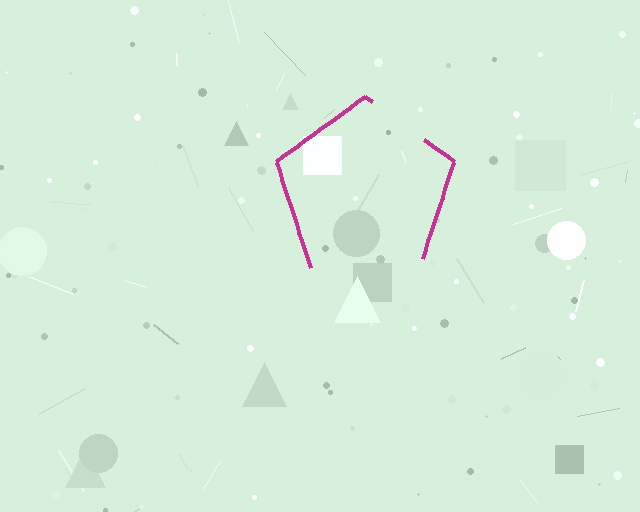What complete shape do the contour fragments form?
The contour fragments form a pentagon.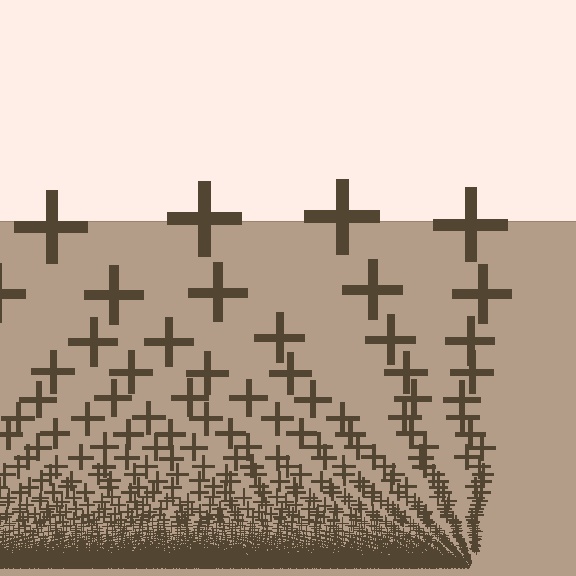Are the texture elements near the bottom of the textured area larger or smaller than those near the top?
Smaller. The gradient is inverted — elements near the bottom are smaller and denser.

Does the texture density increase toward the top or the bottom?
Density increases toward the bottom.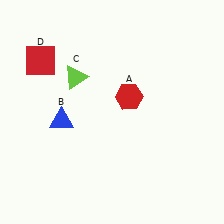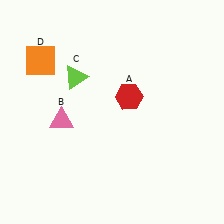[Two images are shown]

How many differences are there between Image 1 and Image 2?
There are 2 differences between the two images.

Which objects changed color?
B changed from blue to pink. D changed from red to orange.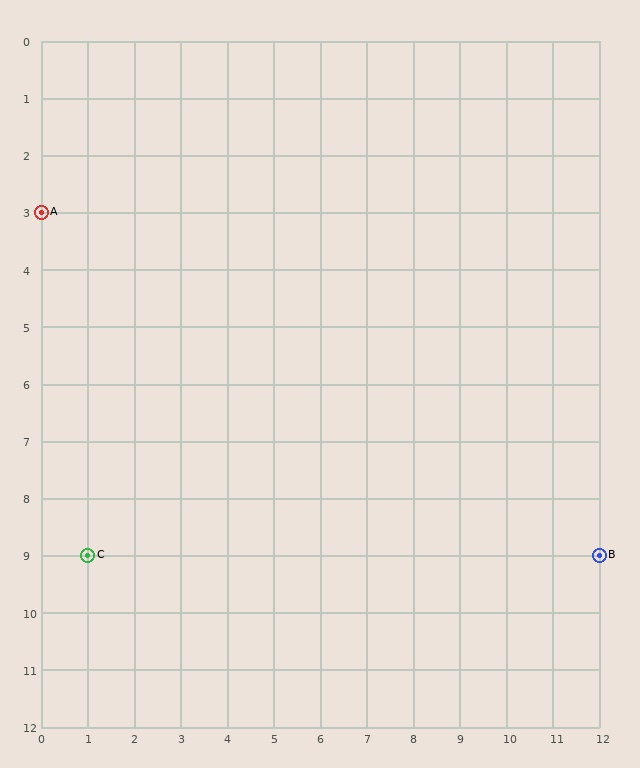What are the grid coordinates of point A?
Point A is at grid coordinates (0, 3).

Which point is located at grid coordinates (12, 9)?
Point B is at (12, 9).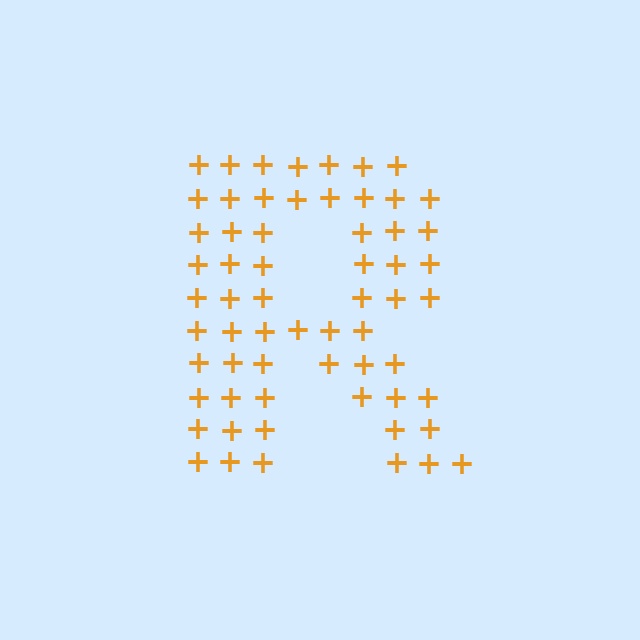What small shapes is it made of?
It is made of small plus signs.